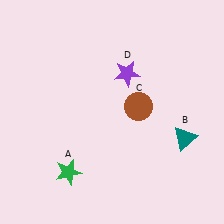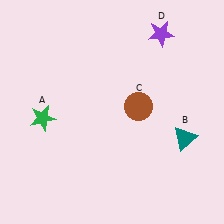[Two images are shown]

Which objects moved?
The objects that moved are: the green star (A), the purple star (D).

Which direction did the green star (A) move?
The green star (A) moved up.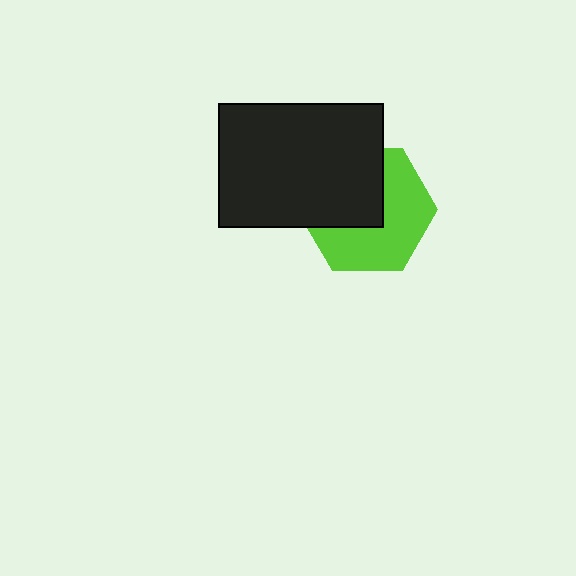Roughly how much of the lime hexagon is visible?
About half of it is visible (roughly 56%).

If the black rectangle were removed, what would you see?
You would see the complete lime hexagon.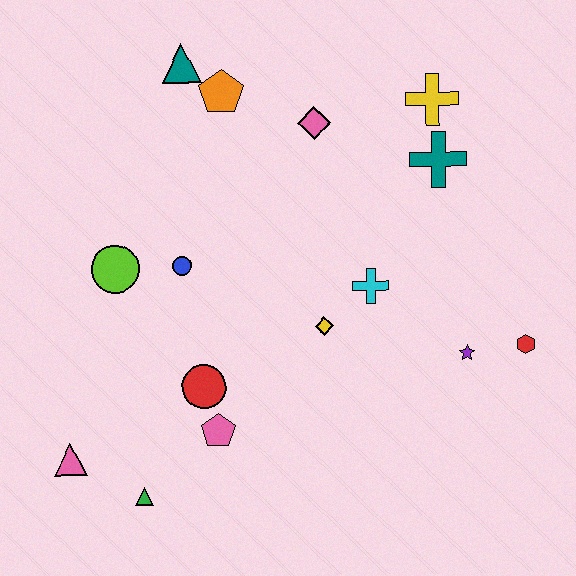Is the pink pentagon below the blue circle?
Yes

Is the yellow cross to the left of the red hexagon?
Yes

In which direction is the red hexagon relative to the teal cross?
The red hexagon is below the teal cross.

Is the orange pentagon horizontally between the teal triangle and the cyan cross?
Yes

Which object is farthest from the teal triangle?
The red hexagon is farthest from the teal triangle.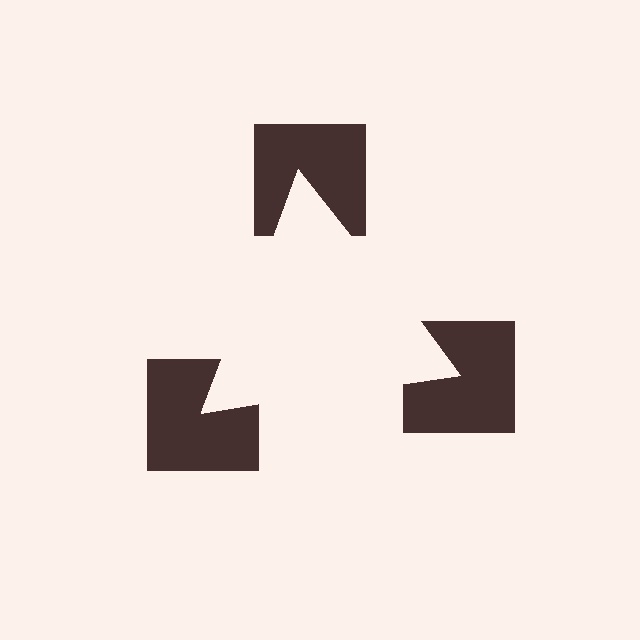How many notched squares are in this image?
There are 3 — one at each vertex of the illusory triangle.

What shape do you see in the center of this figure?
An illusory triangle — its edges are inferred from the aligned wedge cuts in the notched squares, not physically drawn.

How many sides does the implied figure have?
3 sides.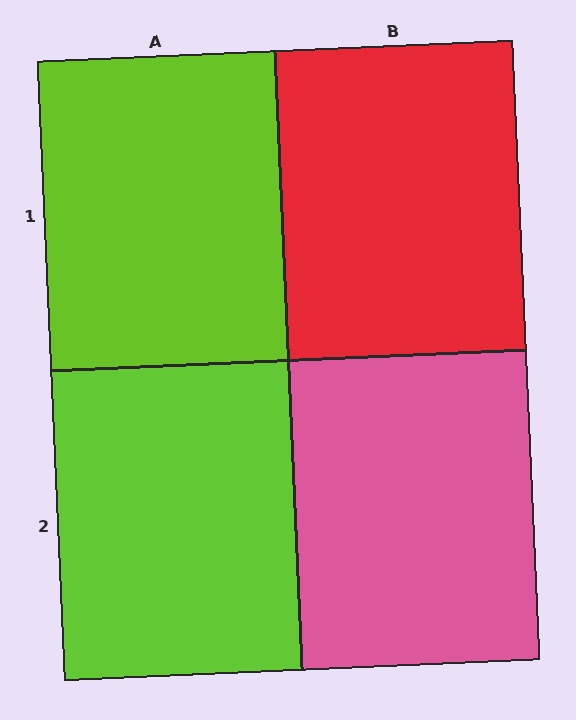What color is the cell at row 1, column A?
Lime.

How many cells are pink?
1 cell is pink.